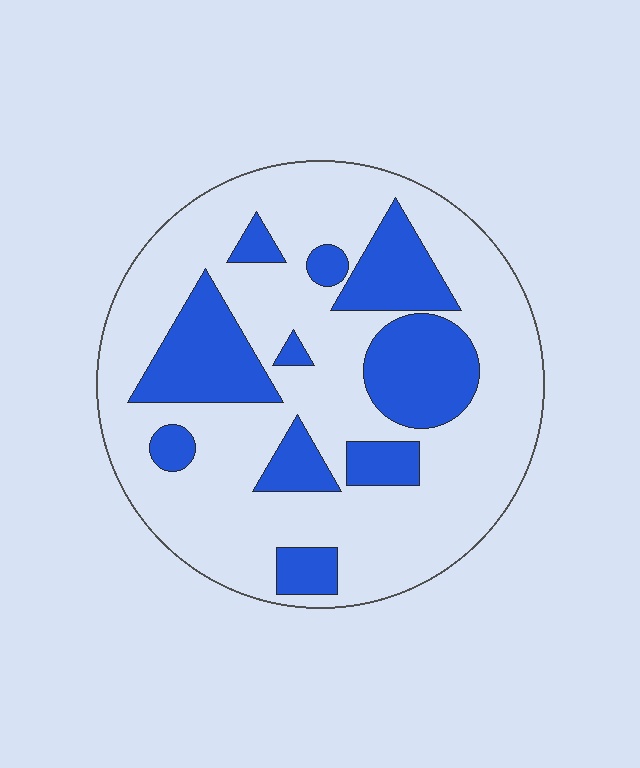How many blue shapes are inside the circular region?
10.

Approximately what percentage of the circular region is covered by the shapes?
Approximately 30%.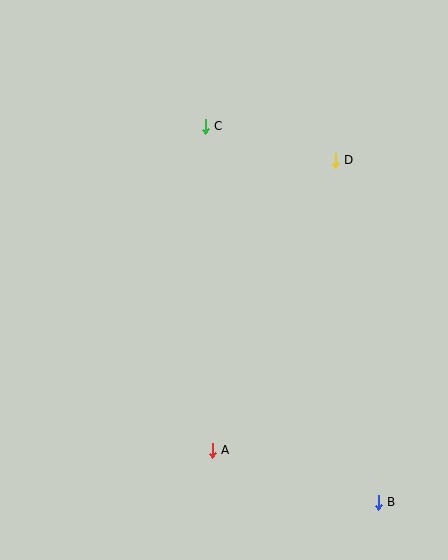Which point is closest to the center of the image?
Point C at (205, 126) is closest to the center.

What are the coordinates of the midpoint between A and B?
The midpoint between A and B is at (295, 476).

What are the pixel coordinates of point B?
Point B is at (378, 502).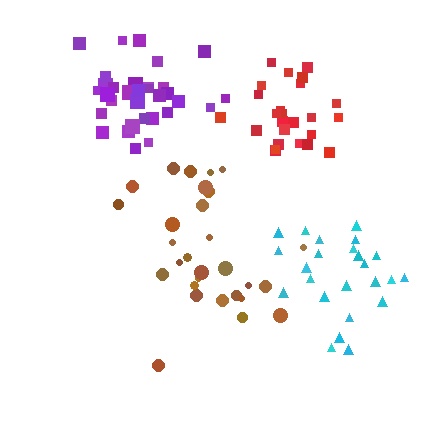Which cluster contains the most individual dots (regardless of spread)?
Purple (34).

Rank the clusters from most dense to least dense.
purple, red, cyan, brown.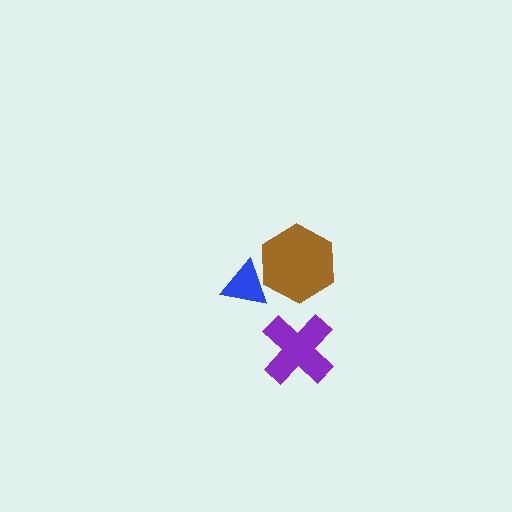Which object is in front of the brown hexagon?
The blue triangle is in front of the brown hexagon.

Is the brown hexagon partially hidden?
Yes, it is partially covered by another shape.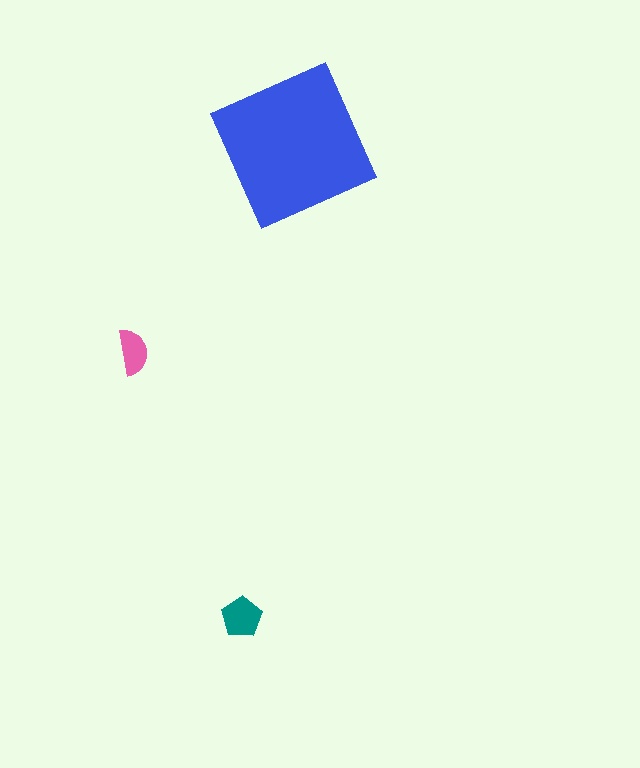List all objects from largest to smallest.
The blue square, the teal pentagon, the pink semicircle.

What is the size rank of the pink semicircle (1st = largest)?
3rd.